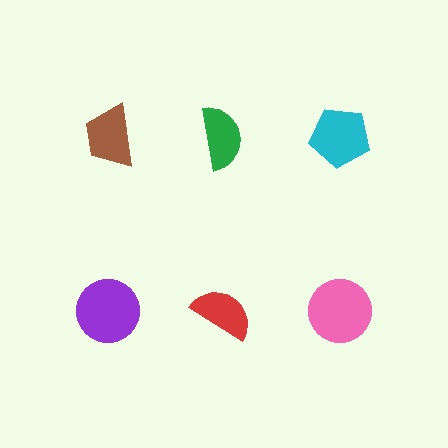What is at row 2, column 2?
A red semicircle.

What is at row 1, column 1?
A brown trapezoid.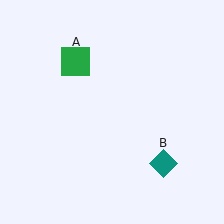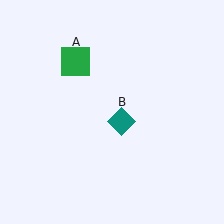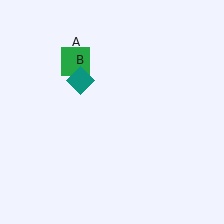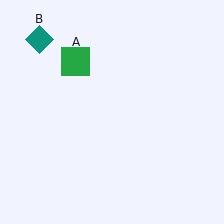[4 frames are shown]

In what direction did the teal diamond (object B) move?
The teal diamond (object B) moved up and to the left.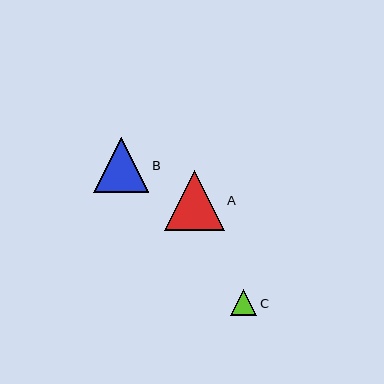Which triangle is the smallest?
Triangle C is the smallest with a size of approximately 27 pixels.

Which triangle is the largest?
Triangle A is the largest with a size of approximately 60 pixels.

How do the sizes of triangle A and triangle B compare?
Triangle A and triangle B are approximately the same size.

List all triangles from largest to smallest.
From largest to smallest: A, B, C.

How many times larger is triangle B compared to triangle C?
Triangle B is approximately 2.1 times the size of triangle C.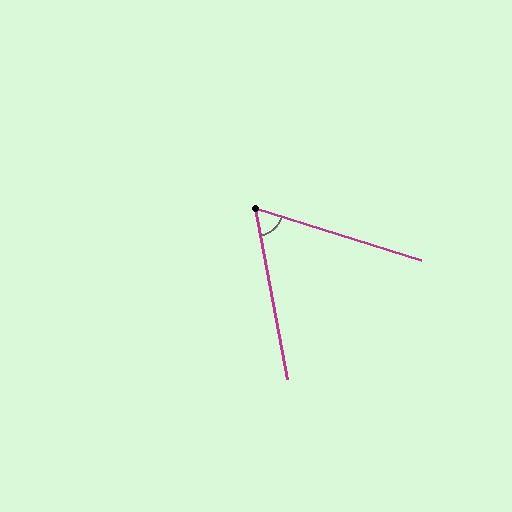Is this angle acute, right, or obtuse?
It is acute.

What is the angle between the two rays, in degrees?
Approximately 62 degrees.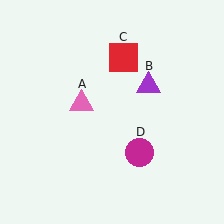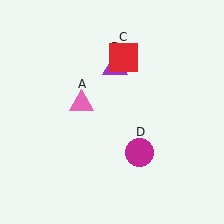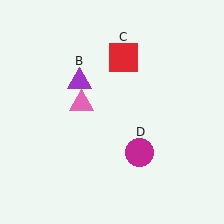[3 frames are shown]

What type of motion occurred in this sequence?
The purple triangle (object B) rotated counterclockwise around the center of the scene.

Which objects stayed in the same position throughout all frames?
Pink triangle (object A) and red square (object C) and magenta circle (object D) remained stationary.